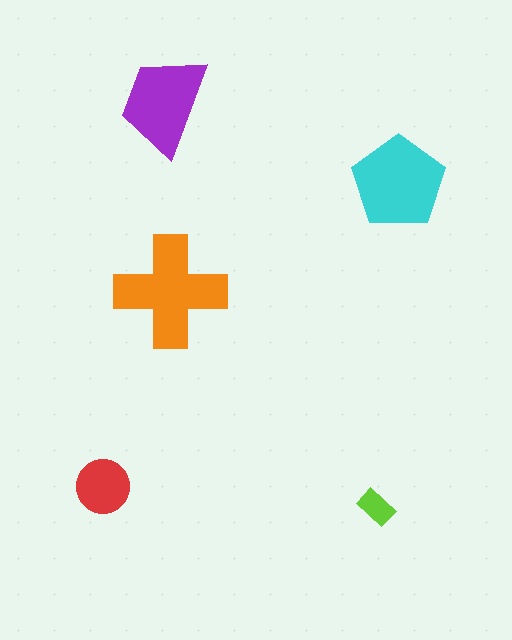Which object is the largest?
The orange cross.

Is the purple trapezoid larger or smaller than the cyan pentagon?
Smaller.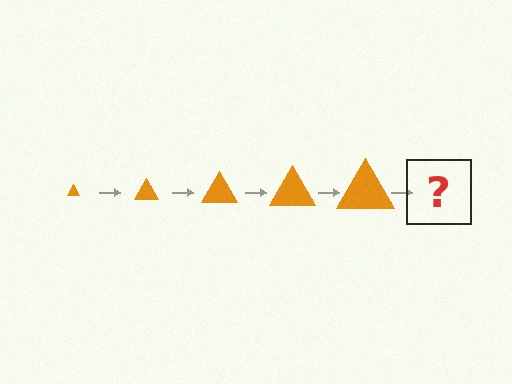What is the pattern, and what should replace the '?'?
The pattern is that the triangle gets progressively larger each step. The '?' should be an orange triangle, larger than the previous one.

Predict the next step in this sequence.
The next step is an orange triangle, larger than the previous one.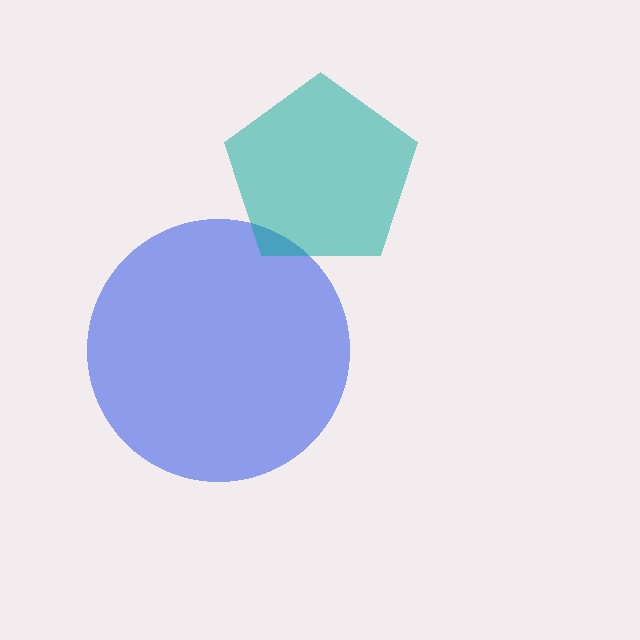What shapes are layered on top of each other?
The layered shapes are: a blue circle, a teal pentagon.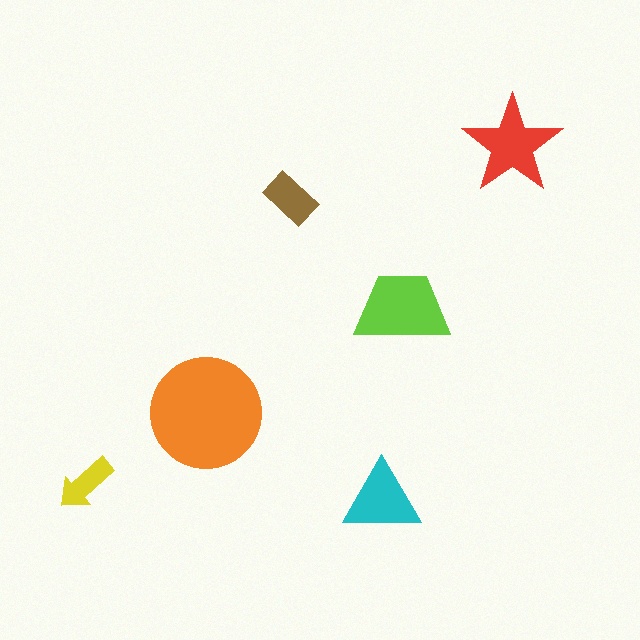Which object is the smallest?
The yellow arrow.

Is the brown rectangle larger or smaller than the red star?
Smaller.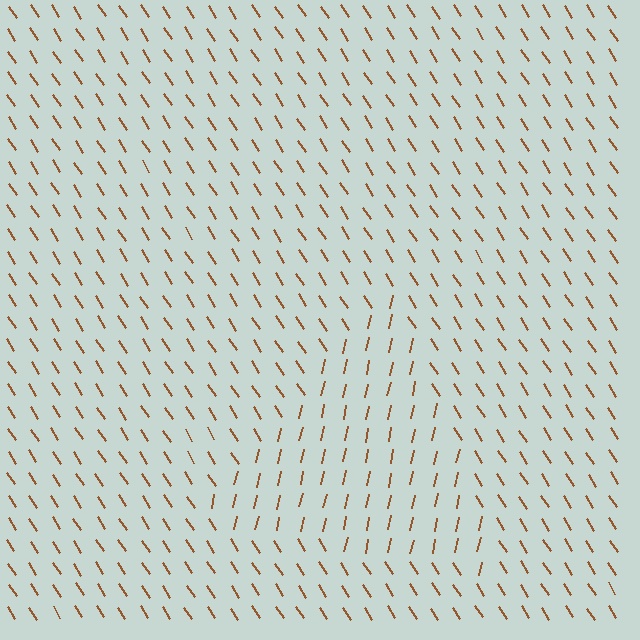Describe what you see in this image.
The image is filled with small brown line segments. A triangle region in the image has lines oriented differently from the surrounding lines, creating a visible texture boundary.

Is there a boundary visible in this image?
Yes, there is a texture boundary formed by a change in line orientation.